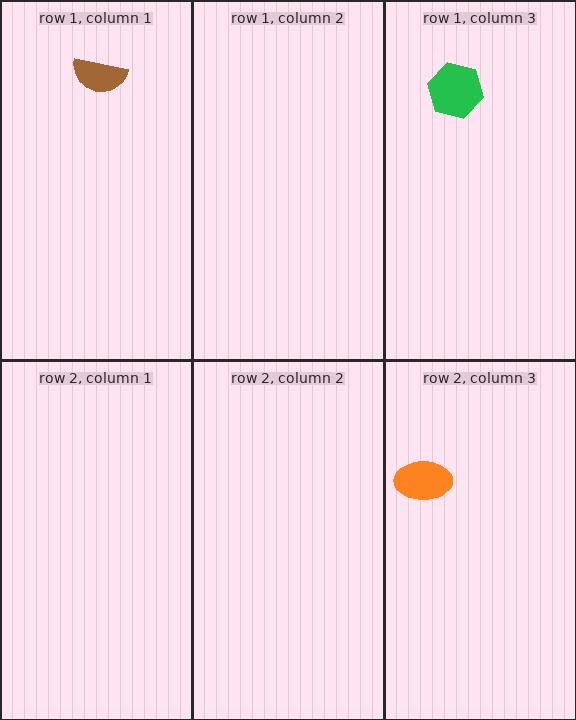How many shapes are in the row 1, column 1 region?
1.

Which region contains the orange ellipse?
The row 2, column 3 region.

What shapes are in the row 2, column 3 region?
The orange ellipse.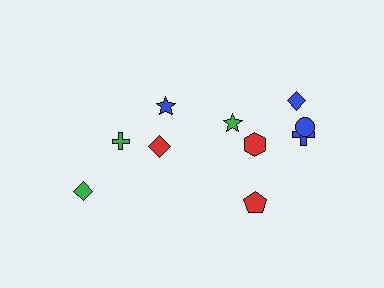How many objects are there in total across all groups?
There are 10 objects.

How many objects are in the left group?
There are 4 objects.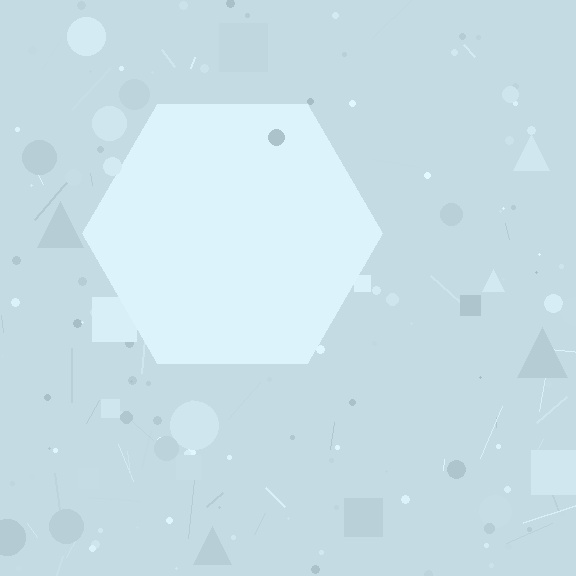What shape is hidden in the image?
A hexagon is hidden in the image.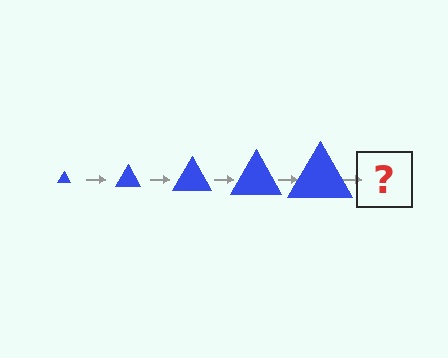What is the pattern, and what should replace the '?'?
The pattern is that the triangle gets progressively larger each step. The '?' should be a blue triangle, larger than the previous one.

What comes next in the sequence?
The next element should be a blue triangle, larger than the previous one.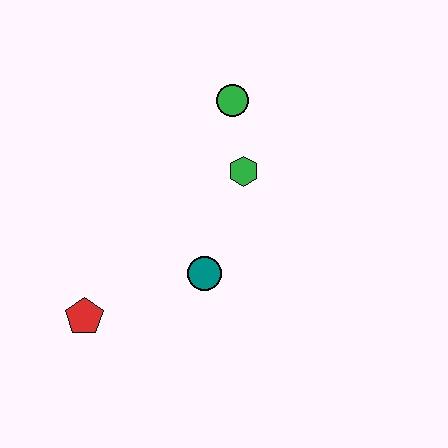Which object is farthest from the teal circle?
The green circle is farthest from the teal circle.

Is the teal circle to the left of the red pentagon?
No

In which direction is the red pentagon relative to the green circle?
The red pentagon is below the green circle.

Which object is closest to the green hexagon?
The green circle is closest to the green hexagon.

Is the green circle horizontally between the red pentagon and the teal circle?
No